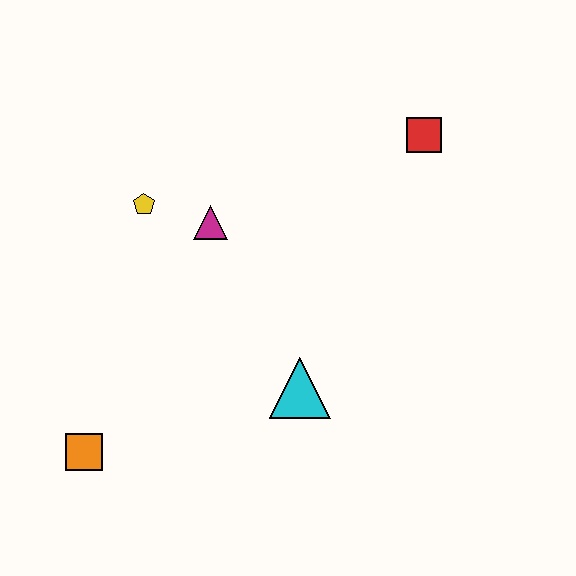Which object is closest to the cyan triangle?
The magenta triangle is closest to the cyan triangle.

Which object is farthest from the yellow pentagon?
The red square is farthest from the yellow pentagon.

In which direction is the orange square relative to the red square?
The orange square is to the left of the red square.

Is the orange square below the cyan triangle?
Yes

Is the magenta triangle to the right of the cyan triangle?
No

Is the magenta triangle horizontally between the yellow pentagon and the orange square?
No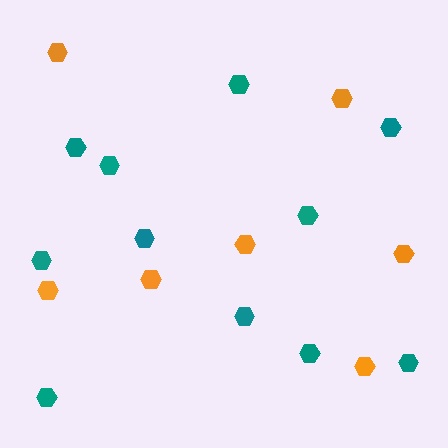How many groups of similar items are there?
There are 2 groups: one group of orange hexagons (7) and one group of teal hexagons (11).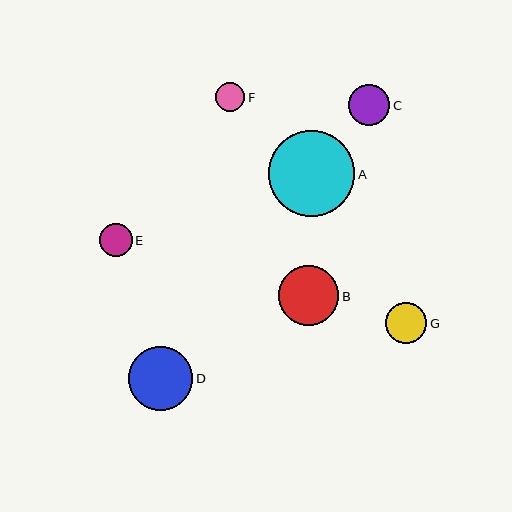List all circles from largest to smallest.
From largest to smallest: A, D, B, C, G, E, F.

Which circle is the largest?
Circle A is the largest with a size of approximately 86 pixels.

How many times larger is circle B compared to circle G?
Circle B is approximately 1.5 times the size of circle G.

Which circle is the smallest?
Circle F is the smallest with a size of approximately 29 pixels.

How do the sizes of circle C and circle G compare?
Circle C and circle G are approximately the same size.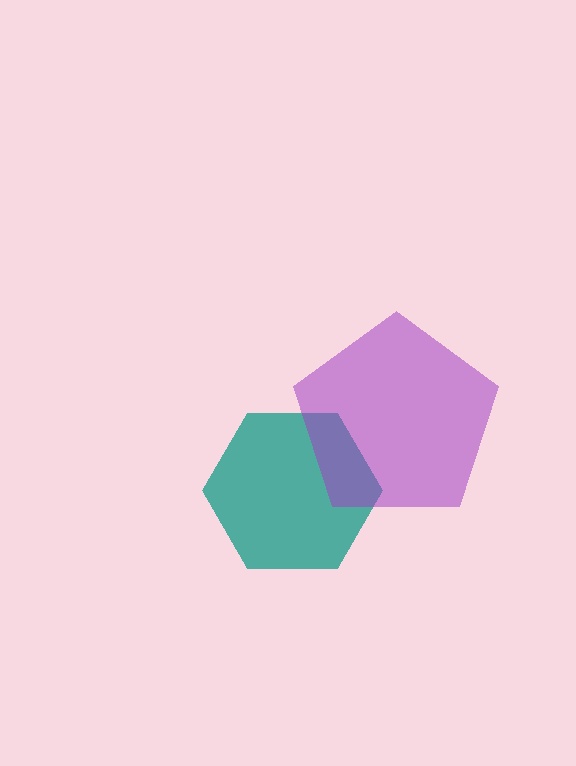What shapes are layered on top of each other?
The layered shapes are: a teal hexagon, a purple pentagon.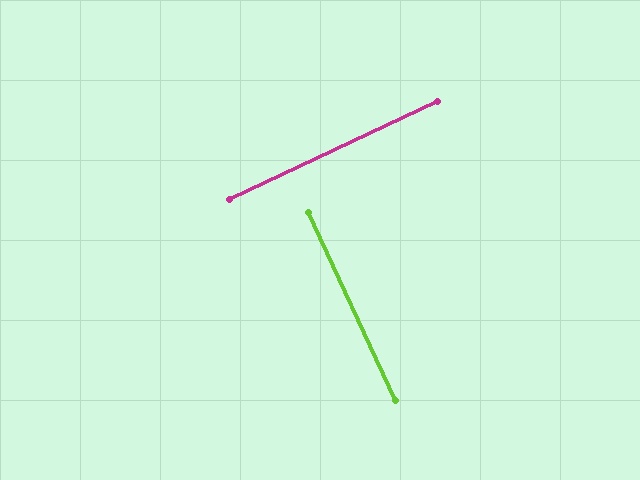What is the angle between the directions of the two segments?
Approximately 90 degrees.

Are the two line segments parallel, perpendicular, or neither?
Perpendicular — they meet at approximately 90°.